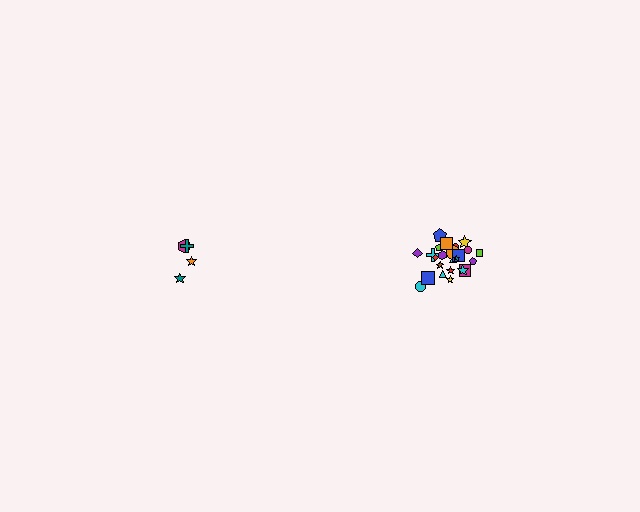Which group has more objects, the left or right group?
The right group.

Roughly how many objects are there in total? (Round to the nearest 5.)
Roughly 30 objects in total.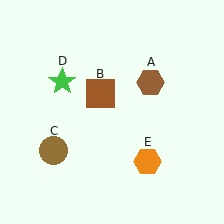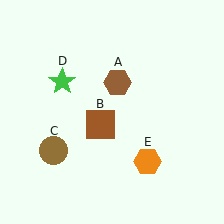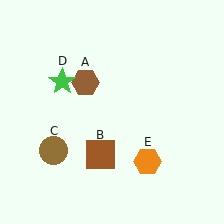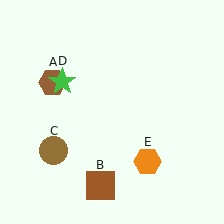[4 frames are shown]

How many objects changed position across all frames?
2 objects changed position: brown hexagon (object A), brown square (object B).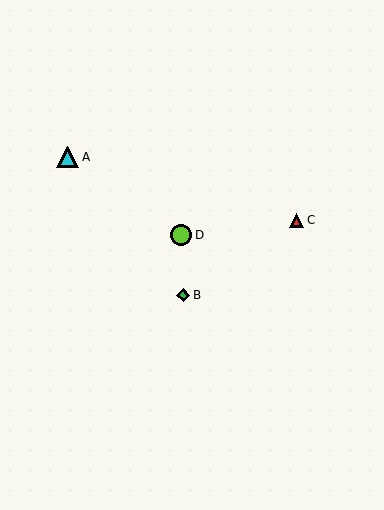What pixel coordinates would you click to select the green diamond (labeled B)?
Click at (183, 295) to select the green diamond B.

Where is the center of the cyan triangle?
The center of the cyan triangle is at (68, 157).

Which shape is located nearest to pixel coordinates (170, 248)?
The lime circle (labeled D) at (181, 235) is nearest to that location.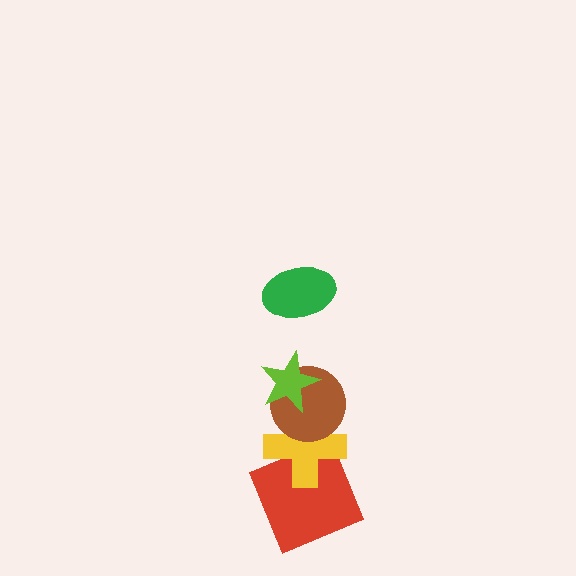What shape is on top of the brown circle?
The lime star is on top of the brown circle.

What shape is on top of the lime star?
The green ellipse is on top of the lime star.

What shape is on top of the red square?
The yellow cross is on top of the red square.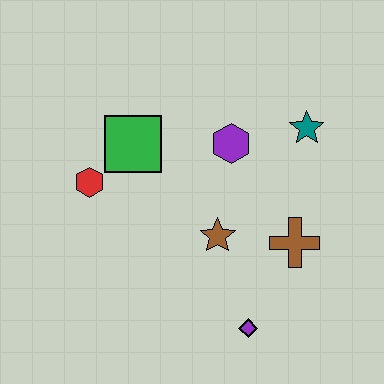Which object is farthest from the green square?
The purple diamond is farthest from the green square.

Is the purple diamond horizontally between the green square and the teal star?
Yes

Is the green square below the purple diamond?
No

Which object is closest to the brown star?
The brown cross is closest to the brown star.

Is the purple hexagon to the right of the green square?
Yes